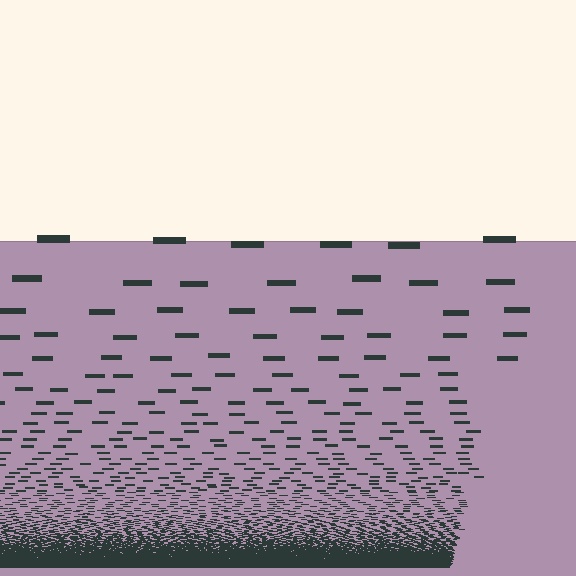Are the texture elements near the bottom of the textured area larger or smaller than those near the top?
Smaller. The gradient is inverted — elements near the bottom are smaller and denser.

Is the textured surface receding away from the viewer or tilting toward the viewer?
The surface appears to tilt toward the viewer. Texture elements get larger and sparser toward the top.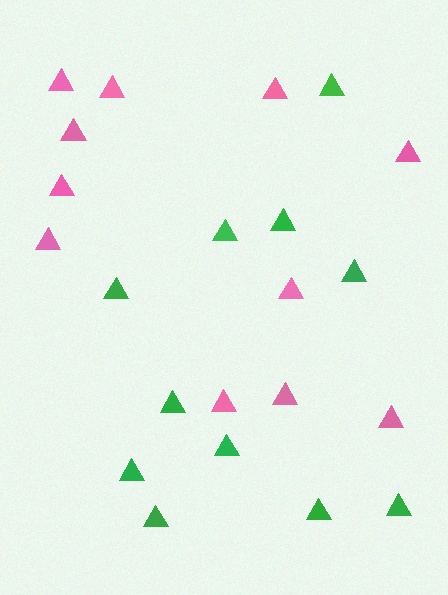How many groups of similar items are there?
There are 2 groups: one group of green triangles (11) and one group of pink triangles (11).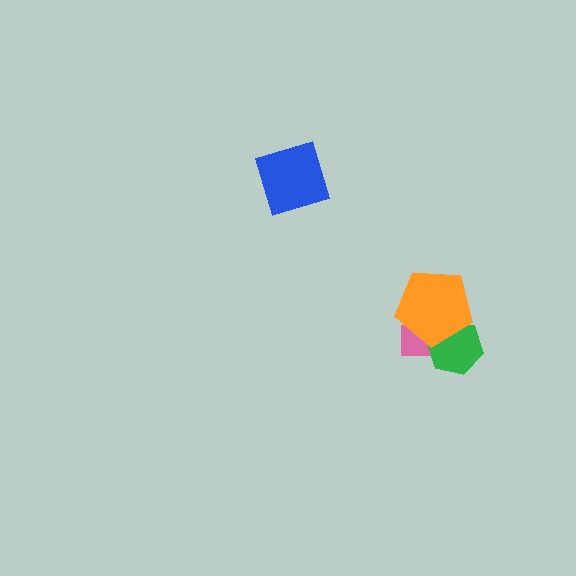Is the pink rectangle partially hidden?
Yes, it is partially covered by another shape.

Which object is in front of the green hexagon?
The orange pentagon is in front of the green hexagon.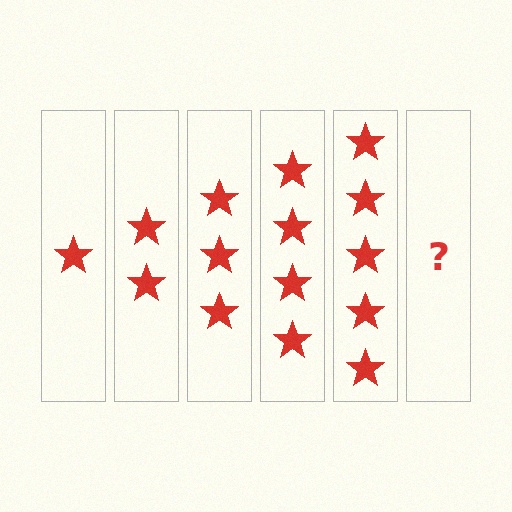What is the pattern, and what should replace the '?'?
The pattern is that each step adds one more star. The '?' should be 6 stars.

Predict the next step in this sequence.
The next step is 6 stars.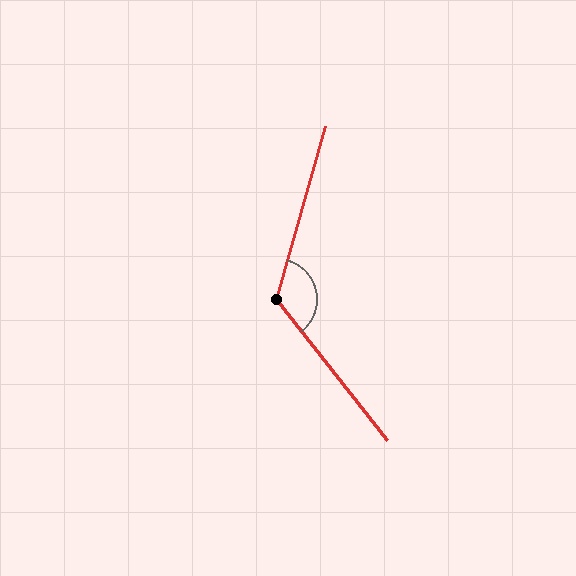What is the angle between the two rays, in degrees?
Approximately 126 degrees.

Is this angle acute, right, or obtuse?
It is obtuse.